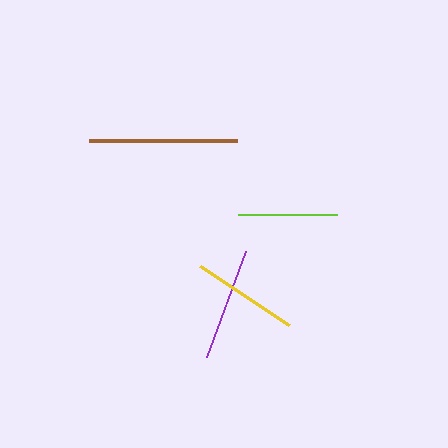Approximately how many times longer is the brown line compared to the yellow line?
The brown line is approximately 1.4 times the length of the yellow line.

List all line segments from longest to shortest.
From longest to shortest: brown, purple, yellow, lime.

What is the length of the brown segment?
The brown segment is approximately 148 pixels long.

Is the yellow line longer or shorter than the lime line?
The yellow line is longer than the lime line.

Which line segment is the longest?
The brown line is the longest at approximately 148 pixels.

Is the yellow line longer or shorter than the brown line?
The brown line is longer than the yellow line.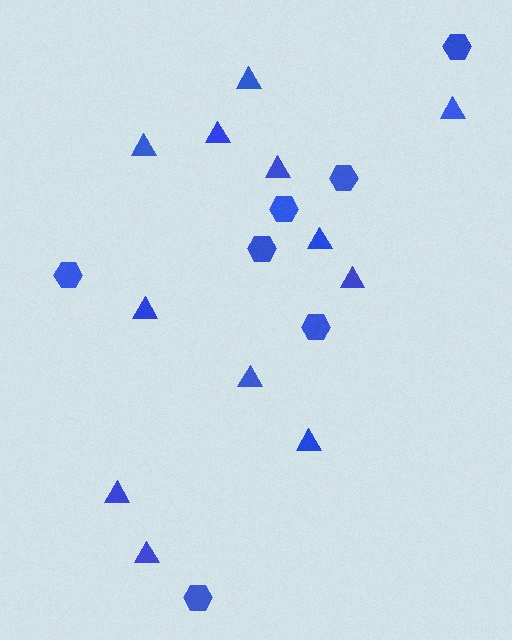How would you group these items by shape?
There are 2 groups: one group of triangles (12) and one group of hexagons (7).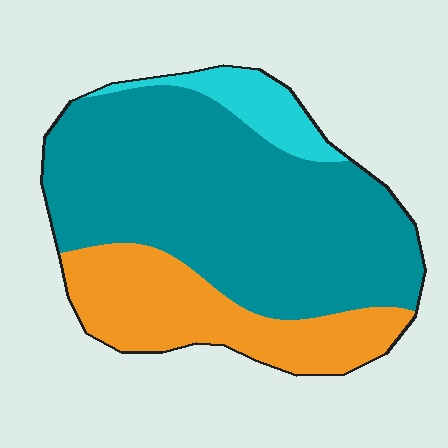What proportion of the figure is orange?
Orange takes up about one quarter (1/4) of the figure.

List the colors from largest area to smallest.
From largest to smallest: teal, orange, cyan.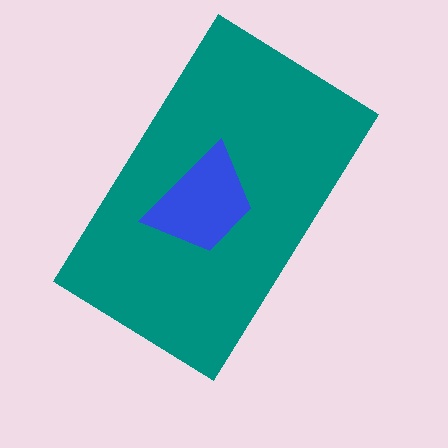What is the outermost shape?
The teal rectangle.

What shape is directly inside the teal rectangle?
The blue trapezoid.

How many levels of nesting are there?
2.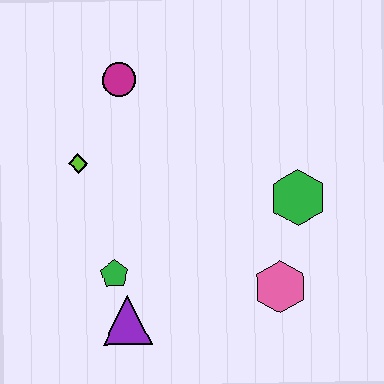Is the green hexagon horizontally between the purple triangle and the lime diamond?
No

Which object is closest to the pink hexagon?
The green hexagon is closest to the pink hexagon.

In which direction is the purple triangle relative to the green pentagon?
The purple triangle is below the green pentagon.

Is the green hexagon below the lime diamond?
Yes